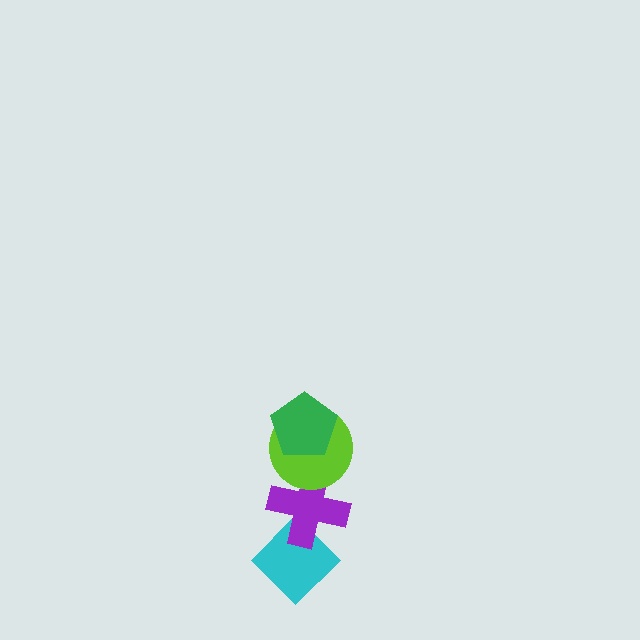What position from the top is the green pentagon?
The green pentagon is 1st from the top.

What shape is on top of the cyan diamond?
The purple cross is on top of the cyan diamond.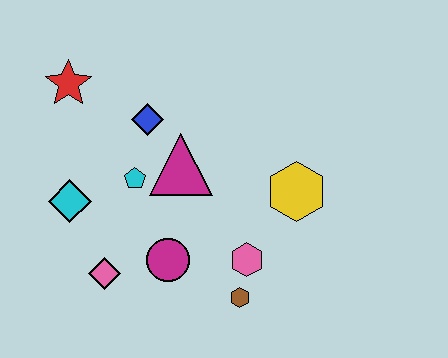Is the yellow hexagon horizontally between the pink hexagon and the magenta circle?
No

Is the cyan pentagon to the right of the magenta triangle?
No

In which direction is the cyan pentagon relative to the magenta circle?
The cyan pentagon is above the magenta circle.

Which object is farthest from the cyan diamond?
The yellow hexagon is farthest from the cyan diamond.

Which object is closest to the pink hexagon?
The brown hexagon is closest to the pink hexagon.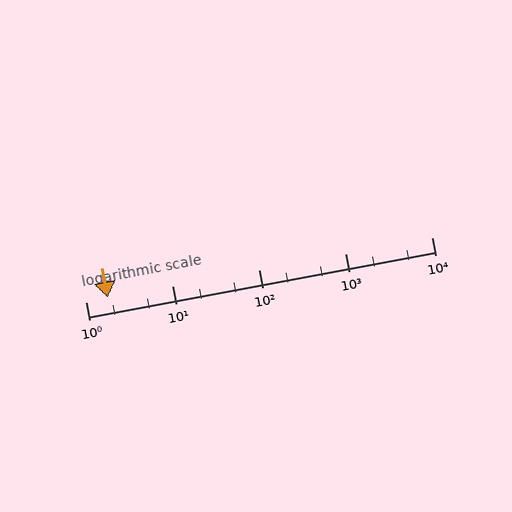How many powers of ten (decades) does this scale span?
The scale spans 4 decades, from 1 to 10000.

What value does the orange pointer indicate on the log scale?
The pointer indicates approximately 1.8.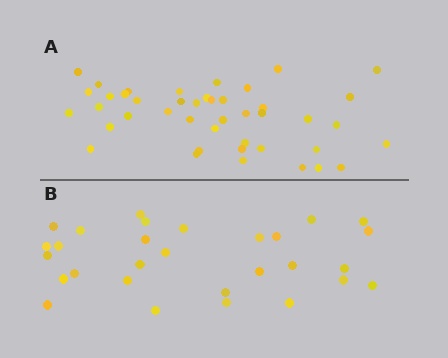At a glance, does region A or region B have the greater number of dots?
Region A (the top region) has more dots.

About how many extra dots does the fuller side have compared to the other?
Region A has approximately 15 more dots than region B.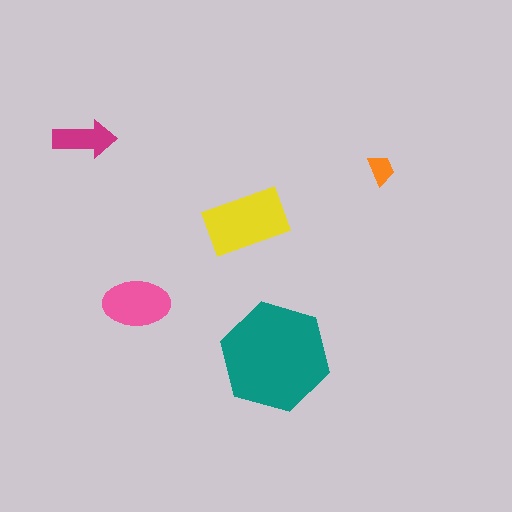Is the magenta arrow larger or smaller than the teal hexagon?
Smaller.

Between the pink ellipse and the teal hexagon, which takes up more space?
The teal hexagon.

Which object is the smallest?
The orange trapezoid.